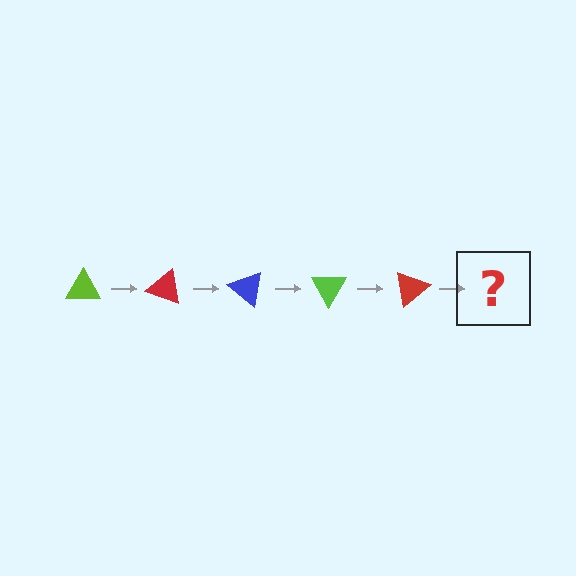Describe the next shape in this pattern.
It should be a blue triangle, rotated 100 degrees from the start.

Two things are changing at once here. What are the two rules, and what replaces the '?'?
The two rules are that it rotates 20 degrees each step and the color cycles through lime, red, and blue. The '?' should be a blue triangle, rotated 100 degrees from the start.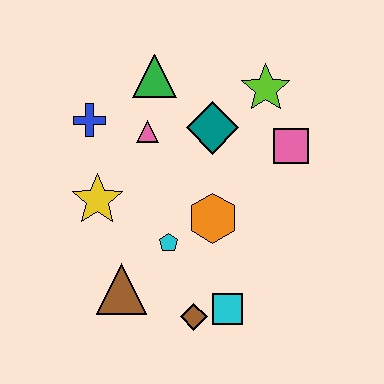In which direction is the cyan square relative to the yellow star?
The cyan square is to the right of the yellow star.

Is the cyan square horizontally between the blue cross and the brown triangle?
No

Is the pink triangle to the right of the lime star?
No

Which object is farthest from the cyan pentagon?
The lime star is farthest from the cyan pentagon.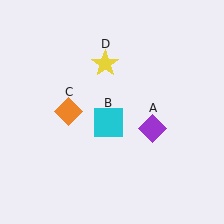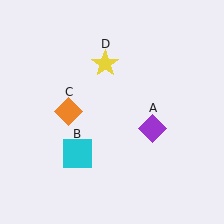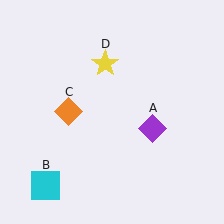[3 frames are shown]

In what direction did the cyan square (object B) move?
The cyan square (object B) moved down and to the left.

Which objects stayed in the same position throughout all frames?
Purple diamond (object A) and orange diamond (object C) and yellow star (object D) remained stationary.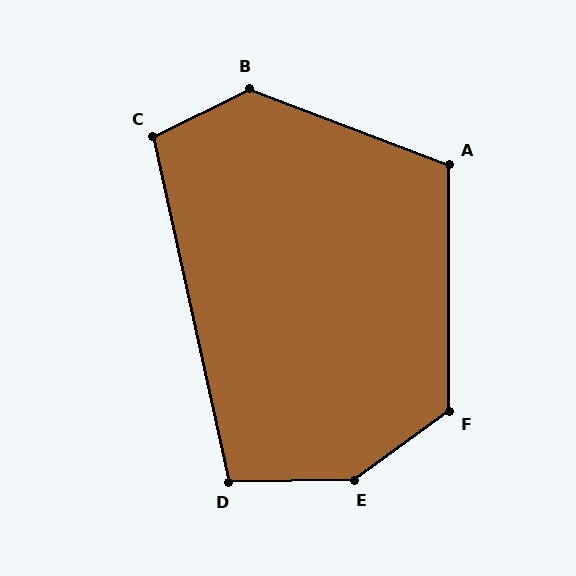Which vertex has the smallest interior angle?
D, at approximately 101 degrees.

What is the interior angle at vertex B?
Approximately 133 degrees (obtuse).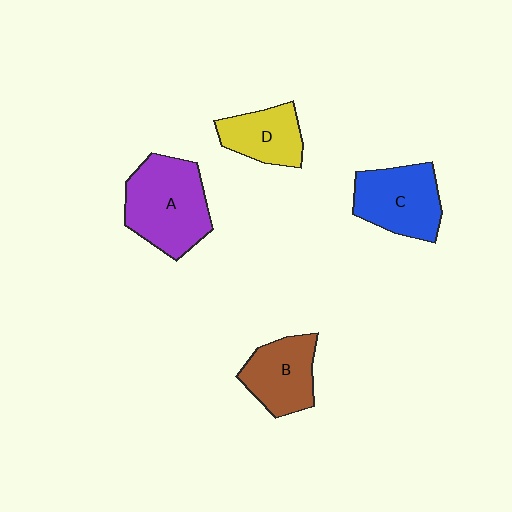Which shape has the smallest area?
Shape D (yellow).